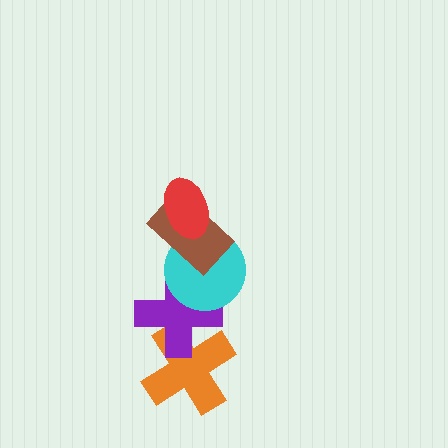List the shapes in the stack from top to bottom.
From top to bottom: the red ellipse, the brown rectangle, the cyan circle, the purple cross, the orange cross.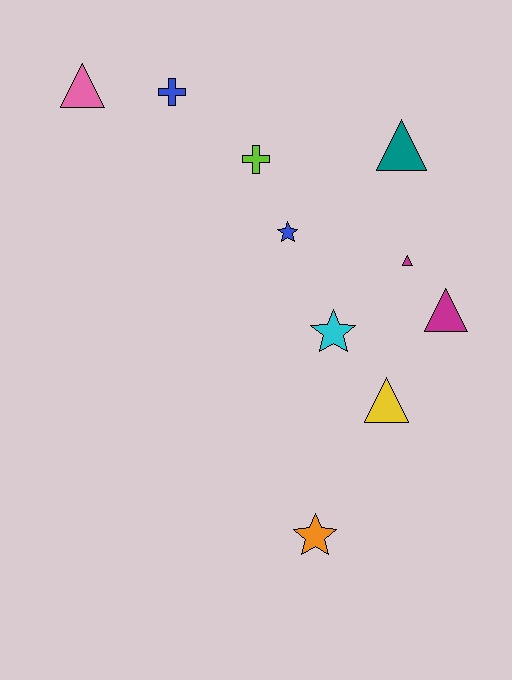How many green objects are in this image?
There are no green objects.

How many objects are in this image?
There are 10 objects.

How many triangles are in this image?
There are 5 triangles.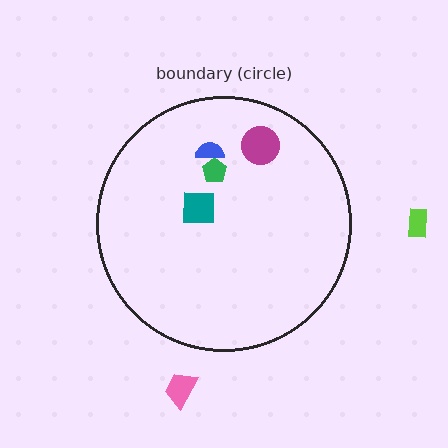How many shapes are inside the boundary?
4 inside, 2 outside.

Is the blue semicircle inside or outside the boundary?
Inside.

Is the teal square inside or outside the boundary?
Inside.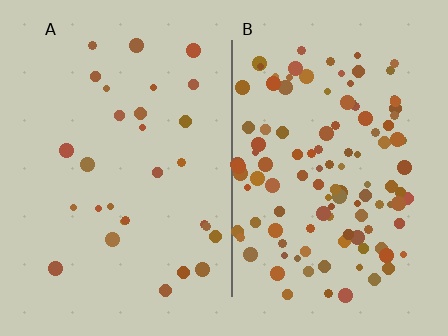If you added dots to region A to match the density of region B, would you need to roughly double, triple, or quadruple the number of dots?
Approximately quadruple.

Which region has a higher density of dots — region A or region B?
B (the right).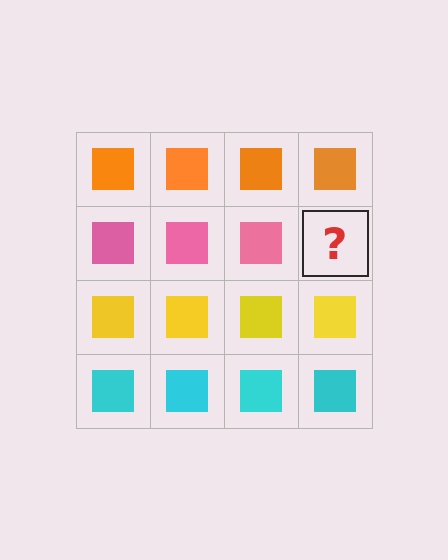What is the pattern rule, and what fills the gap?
The rule is that each row has a consistent color. The gap should be filled with a pink square.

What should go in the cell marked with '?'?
The missing cell should contain a pink square.